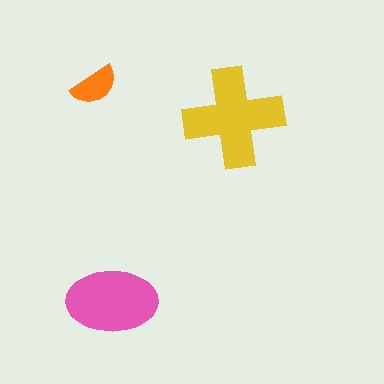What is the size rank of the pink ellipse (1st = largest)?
2nd.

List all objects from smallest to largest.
The orange semicircle, the pink ellipse, the yellow cross.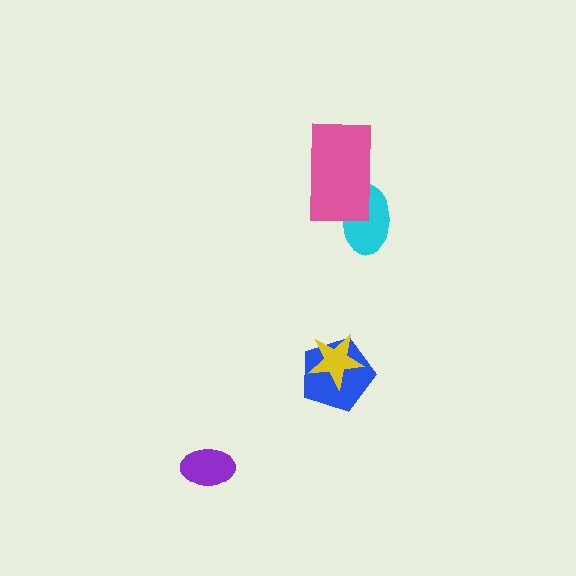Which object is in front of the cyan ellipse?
The pink rectangle is in front of the cyan ellipse.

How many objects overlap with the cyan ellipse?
1 object overlaps with the cyan ellipse.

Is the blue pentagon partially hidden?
Yes, it is partially covered by another shape.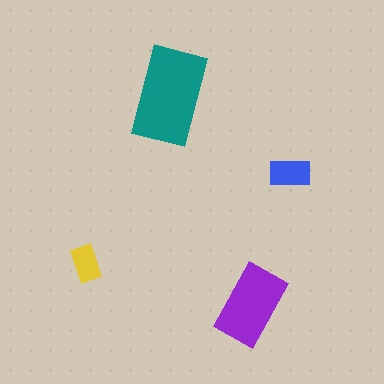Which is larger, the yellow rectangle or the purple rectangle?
The purple one.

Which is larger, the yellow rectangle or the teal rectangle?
The teal one.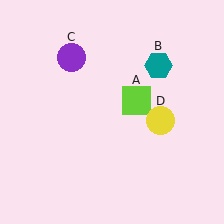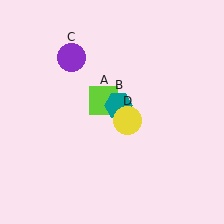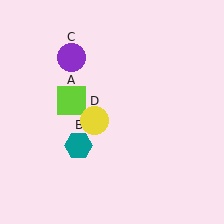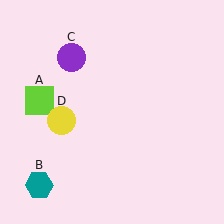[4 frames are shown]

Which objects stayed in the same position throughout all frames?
Purple circle (object C) remained stationary.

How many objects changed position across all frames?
3 objects changed position: lime square (object A), teal hexagon (object B), yellow circle (object D).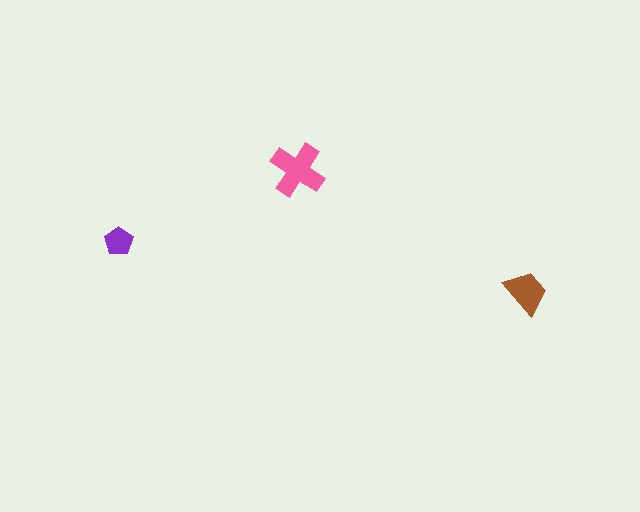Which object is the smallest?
The purple pentagon.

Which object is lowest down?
The brown trapezoid is bottommost.